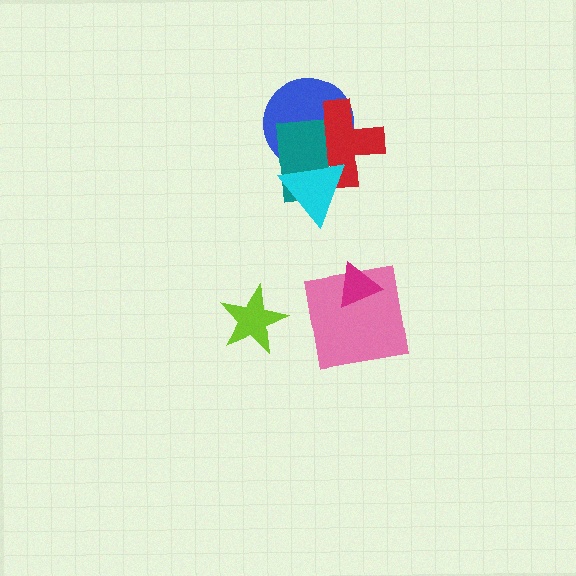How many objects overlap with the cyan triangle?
3 objects overlap with the cyan triangle.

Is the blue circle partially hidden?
Yes, it is partially covered by another shape.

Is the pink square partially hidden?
Yes, it is partially covered by another shape.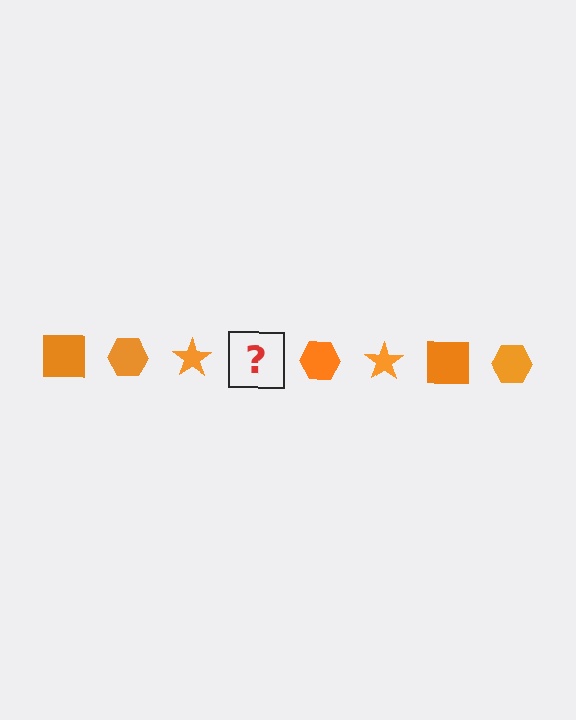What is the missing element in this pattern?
The missing element is an orange square.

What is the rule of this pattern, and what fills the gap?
The rule is that the pattern cycles through square, hexagon, star shapes in orange. The gap should be filled with an orange square.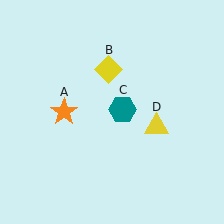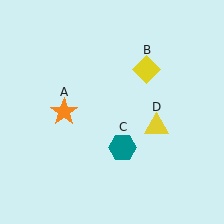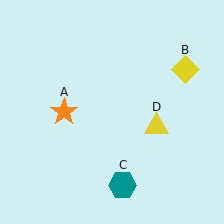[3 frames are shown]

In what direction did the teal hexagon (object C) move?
The teal hexagon (object C) moved down.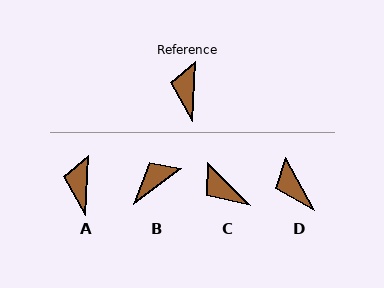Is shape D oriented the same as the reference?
No, it is off by about 31 degrees.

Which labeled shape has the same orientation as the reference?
A.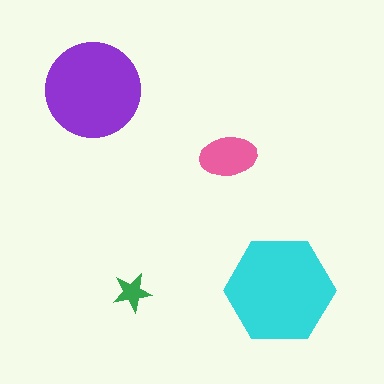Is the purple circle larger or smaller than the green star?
Larger.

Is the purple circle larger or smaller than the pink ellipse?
Larger.